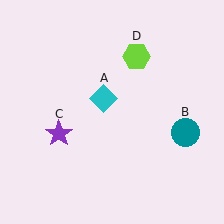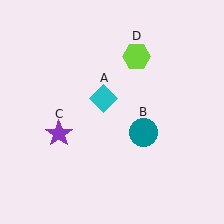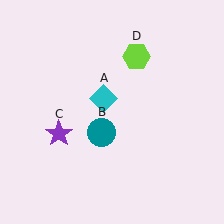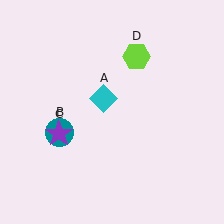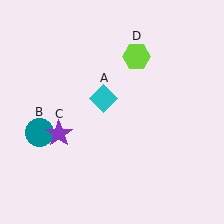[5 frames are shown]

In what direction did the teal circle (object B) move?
The teal circle (object B) moved left.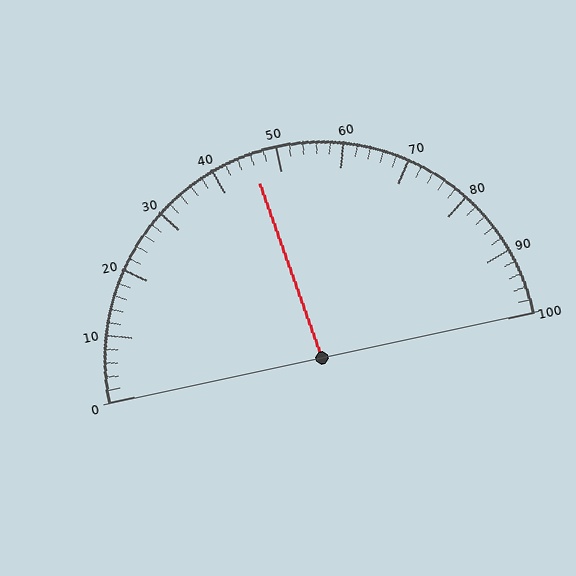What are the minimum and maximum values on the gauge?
The gauge ranges from 0 to 100.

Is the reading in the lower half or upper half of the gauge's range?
The reading is in the lower half of the range (0 to 100).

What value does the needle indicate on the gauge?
The needle indicates approximately 46.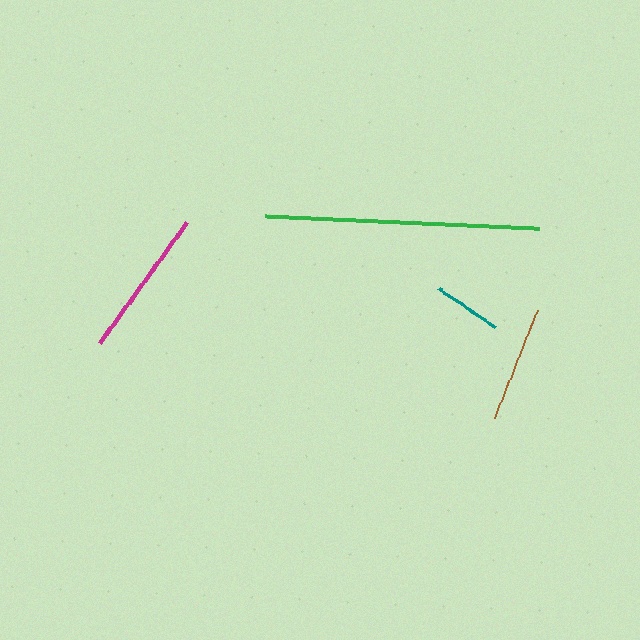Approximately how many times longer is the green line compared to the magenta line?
The green line is approximately 1.8 times the length of the magenta line.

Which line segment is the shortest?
The teal line is the shortest at approximately 69 pixels.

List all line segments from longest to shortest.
From longest to shortest: green, magenta, brown, teal.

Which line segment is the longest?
The green line is the longest at approximately 276 pixels.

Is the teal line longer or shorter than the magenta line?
The magenta line is longer than the teal line.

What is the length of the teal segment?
The teal segment is approximately 69 pixels long.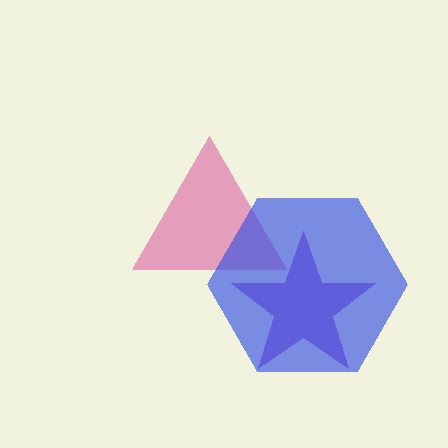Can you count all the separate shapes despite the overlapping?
Yes, there are 3 separate shapes.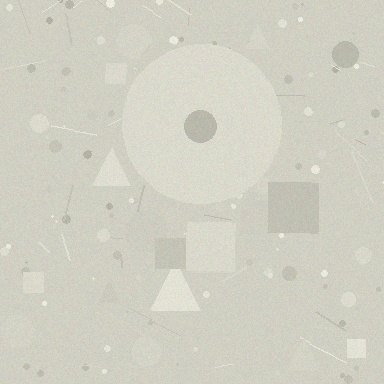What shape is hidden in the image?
A circle is hidden in the image.